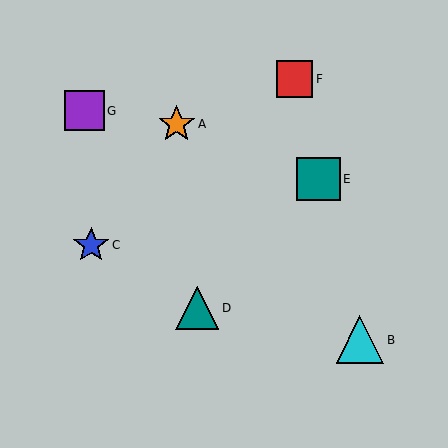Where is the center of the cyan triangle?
The center of the cyan triangle is at (360, 340).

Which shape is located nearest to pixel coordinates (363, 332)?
The cyan triangle (labeled B) at (360, 340) is nearest to that location.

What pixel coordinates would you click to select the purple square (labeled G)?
Click at (84, 111) to select the purple square G.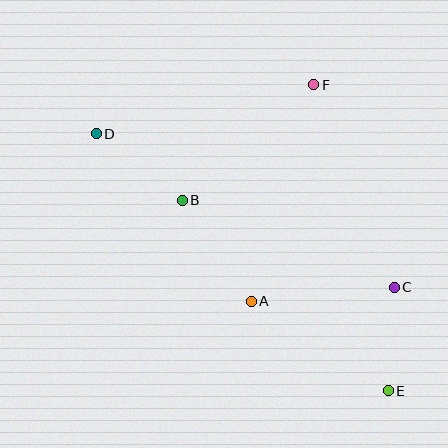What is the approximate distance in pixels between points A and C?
The distance between A and C is approximately 144 pixels.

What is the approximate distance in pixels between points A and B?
The distance between A and B is approximately 122 pixels.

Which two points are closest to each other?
Points C and E are closest to each other.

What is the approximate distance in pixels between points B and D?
The distance between B and D is approximately 109 pixels.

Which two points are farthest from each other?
Points D and E are farthest from each other.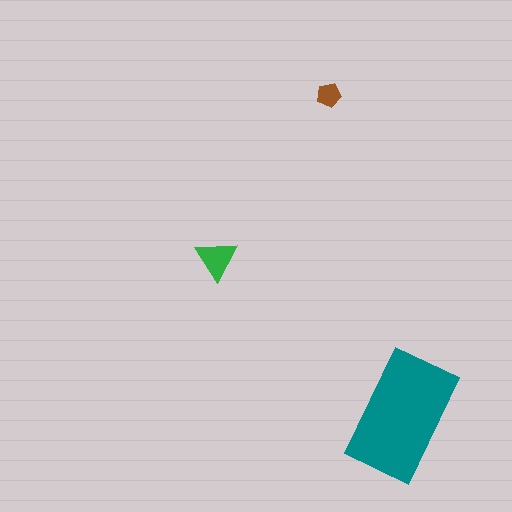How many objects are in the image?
There are 3 objects in the image.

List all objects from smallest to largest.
The brown pentagon, the green triangle, the teal rectangle.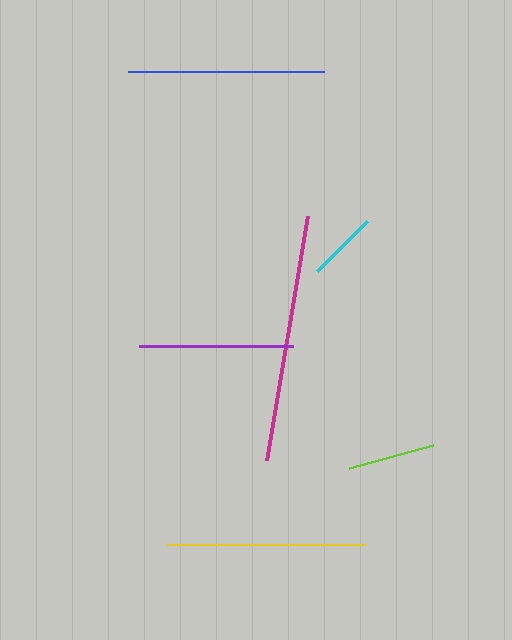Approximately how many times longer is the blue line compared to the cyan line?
The blue line is approximately 2.8 times the length of the cyan line.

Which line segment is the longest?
The magenta line is the longest at approximately 247 pixels.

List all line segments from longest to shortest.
From longest to shortest: magenta, yellow, blue, purple, lime, cyan.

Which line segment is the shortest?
The cyan line is the shortest at approximately 70 pixels.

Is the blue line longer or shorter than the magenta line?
The magenta line is longer than the blue line.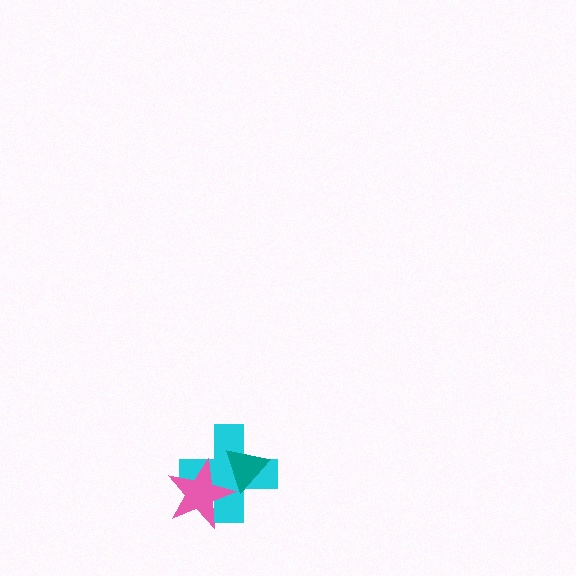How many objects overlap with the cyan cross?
2 objects overlap with the cyan cross.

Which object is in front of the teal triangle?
The pink star is in front of the teal triangle.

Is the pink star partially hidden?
No, no other shape covers it.